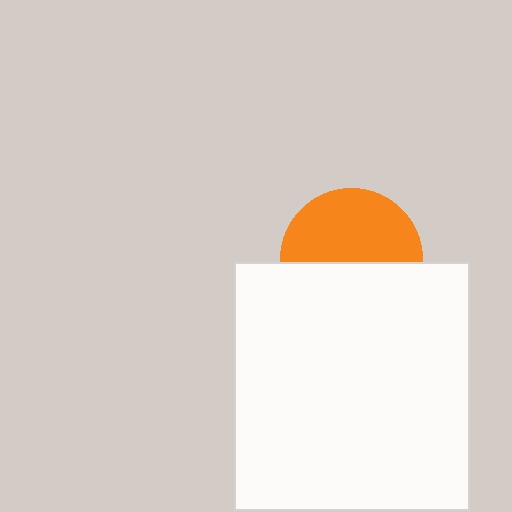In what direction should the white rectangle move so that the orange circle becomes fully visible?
The white rectangle should move down. That is the shortest direction to clear the overlap and leave the orange circle fully visible.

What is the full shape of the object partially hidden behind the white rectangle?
The partially hidden object is an orange circle.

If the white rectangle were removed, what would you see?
You would see the complete orange circle.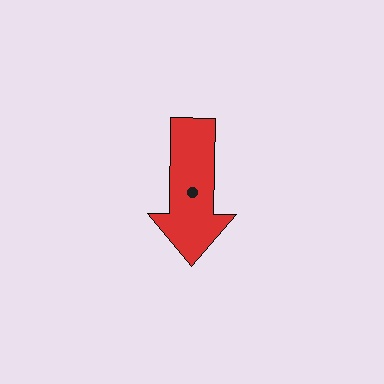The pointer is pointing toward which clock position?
Roughly 6 o'clock.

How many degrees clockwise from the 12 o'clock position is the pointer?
Approximately 181 degrees.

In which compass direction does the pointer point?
South.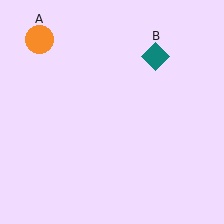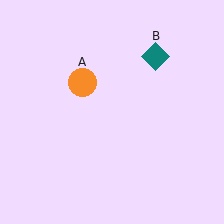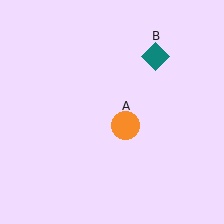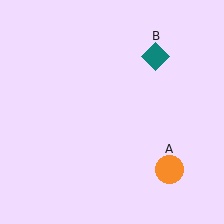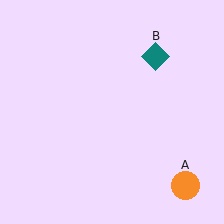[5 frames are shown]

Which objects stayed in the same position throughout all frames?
Teal diamond (object B) remained stationary.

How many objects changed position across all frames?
1 object changed position: orange circle (object A).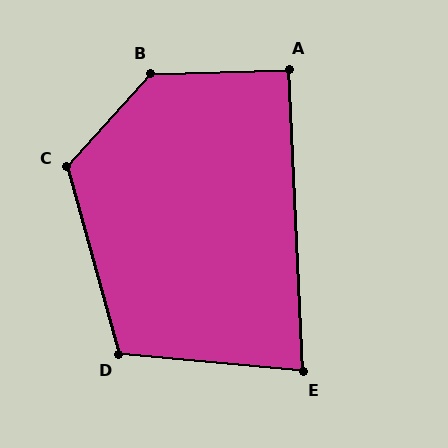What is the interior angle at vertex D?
Approximately 111 degrees (obtuse).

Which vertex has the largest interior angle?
B, at approximately 134 degrees.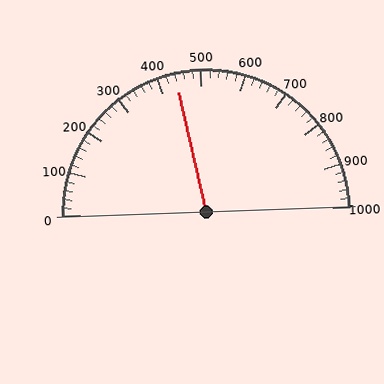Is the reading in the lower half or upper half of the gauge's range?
The reading is in the lower half of the range (0 to 1000).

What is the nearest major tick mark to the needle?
The nearest major tick mark is 400.